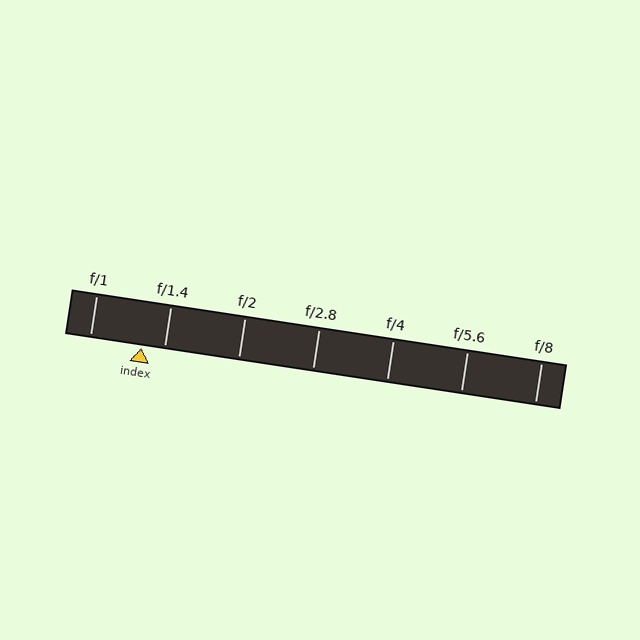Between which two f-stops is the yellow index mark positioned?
The index mark is between f/1 and f/1.4.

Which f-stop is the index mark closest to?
The index mark is closest to f/1.4.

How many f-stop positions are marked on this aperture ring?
There are 7 f-stop positions marked.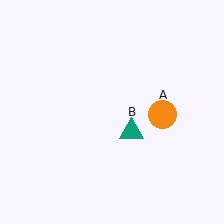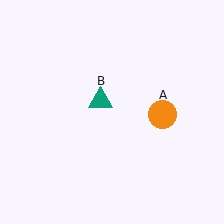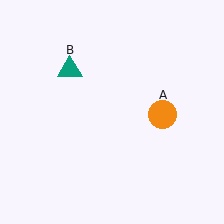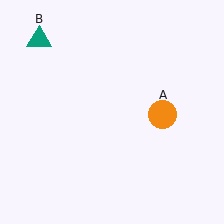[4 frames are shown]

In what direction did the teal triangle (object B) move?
The teal triangle (object B) moved up and to the left.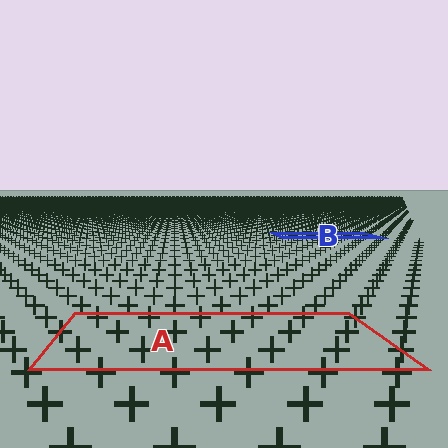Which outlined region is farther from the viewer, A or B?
Region B is farther from the viewer — the texture elements inside it appear smaller and more densely packed.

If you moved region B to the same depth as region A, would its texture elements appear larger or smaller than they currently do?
They would appear larger. At a closer depth, the same texture elements are projected at a bigger on-screen size.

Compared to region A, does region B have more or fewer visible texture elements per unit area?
Region B has more texture elements per unit area — they are packed more densely because it is farther away.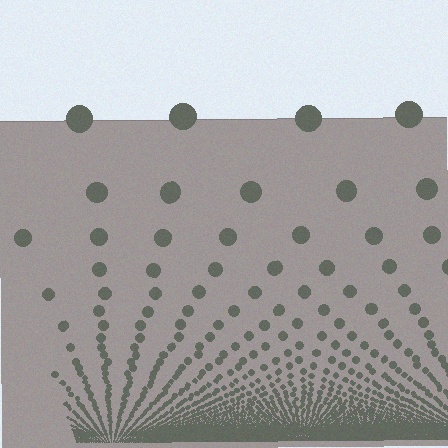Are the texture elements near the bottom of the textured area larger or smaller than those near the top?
Smaller. The gradient is inverted — elements near the bottom are smaller and denser.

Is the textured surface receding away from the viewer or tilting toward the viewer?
The surface appears to tilt toward the viewer. Texture elements get larger and sparser toward the top.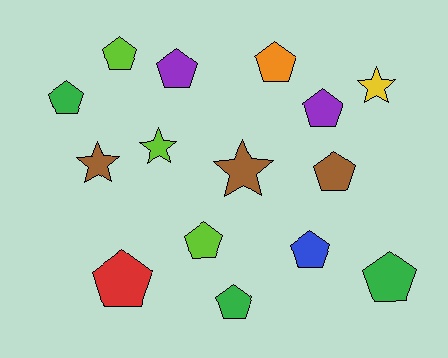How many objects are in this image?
There are 15 objects.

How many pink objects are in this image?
There are no pink objects.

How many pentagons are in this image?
There are 11 pentagons.